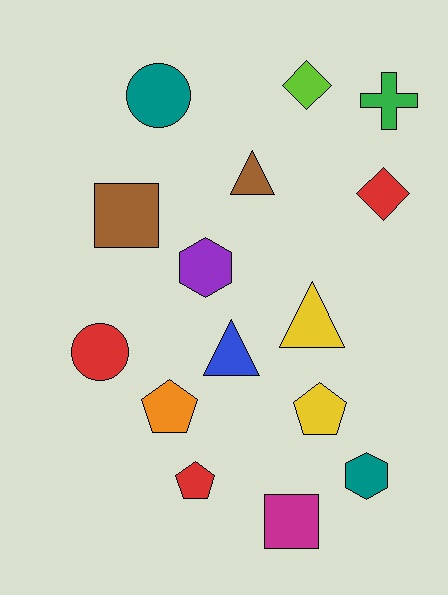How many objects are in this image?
There are 15 objects.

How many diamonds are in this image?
There are 2 diamonds.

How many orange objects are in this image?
There is 1 orange object.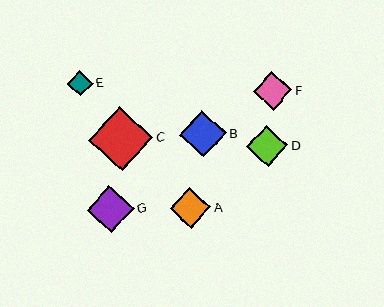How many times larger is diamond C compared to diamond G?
Diamond C is approximately 1.4 times the size of diamond G.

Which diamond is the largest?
Diamond C is the largest with a size of approximately 65 pixels.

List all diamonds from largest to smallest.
From largest to smallest: C, G, B, A, D, F, E.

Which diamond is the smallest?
Diamond E is the smallest with a size of approximately 26 pixels.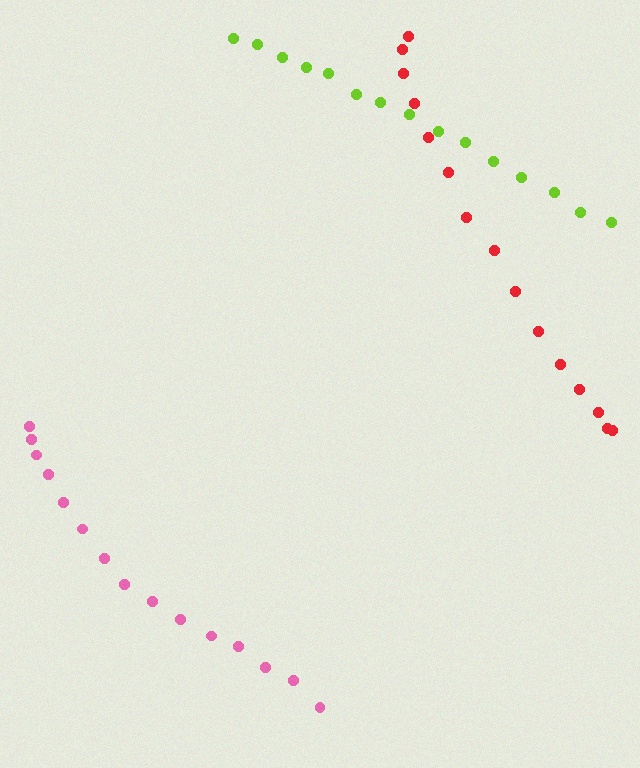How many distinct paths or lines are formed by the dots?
There are 3 distinct paths.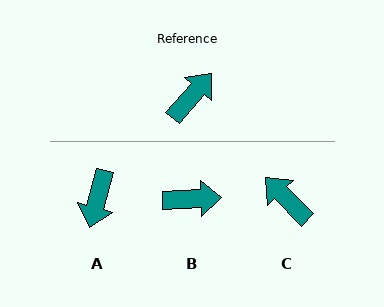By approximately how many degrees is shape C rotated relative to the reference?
Approximately 85 degrees counter-clockwise.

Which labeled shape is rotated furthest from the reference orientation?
A, about 155 degrees away.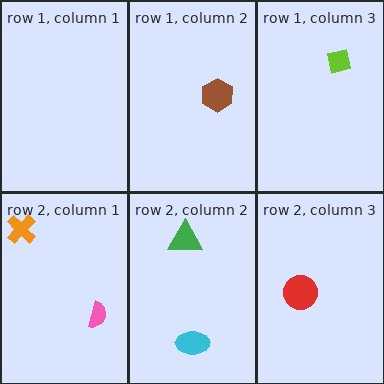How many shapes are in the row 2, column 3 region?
1.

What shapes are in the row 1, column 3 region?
The lime square.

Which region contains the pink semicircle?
The row 2, column 1 region.